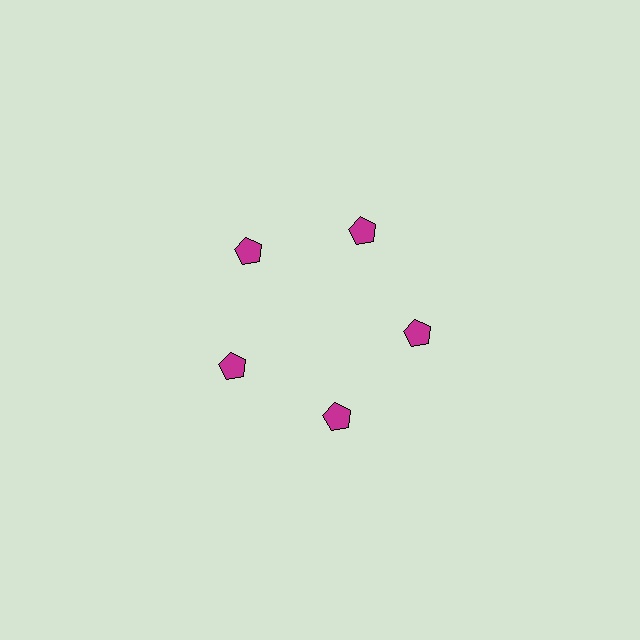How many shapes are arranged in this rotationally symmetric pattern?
There are 5 shapes, arranged in 5 groups of 1.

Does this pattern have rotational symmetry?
Yes, this pattern has 5-fold rotational symmetry. It looks the same after rotating 72 degrees around the center.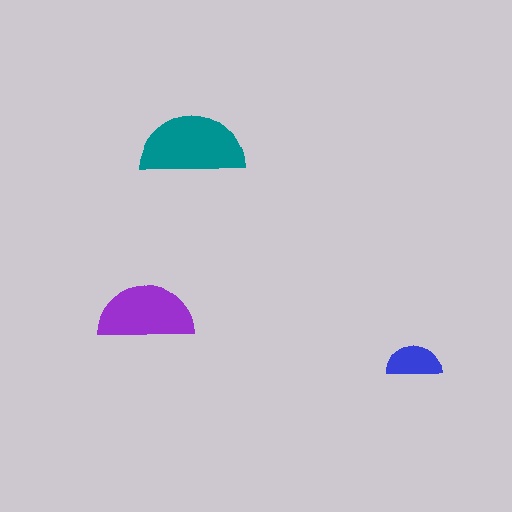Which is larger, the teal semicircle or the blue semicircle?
The teal one.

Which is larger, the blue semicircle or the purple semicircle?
The purple one.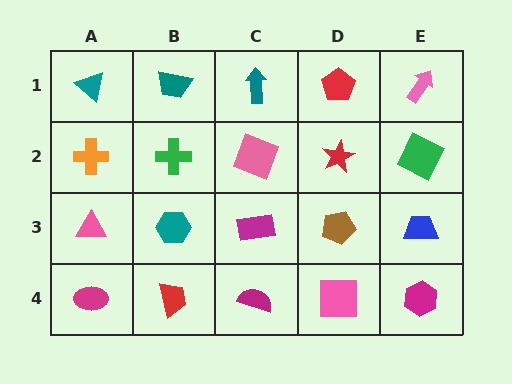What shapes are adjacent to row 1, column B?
A green cross (row 2, column B), a teal triangle (row 1, column A), a teal arrow (row 1, column C).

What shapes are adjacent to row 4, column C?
A magenta rectangle (row 3, column C), a red trapezoid (row 4, column B), a pink square (row 4, column D).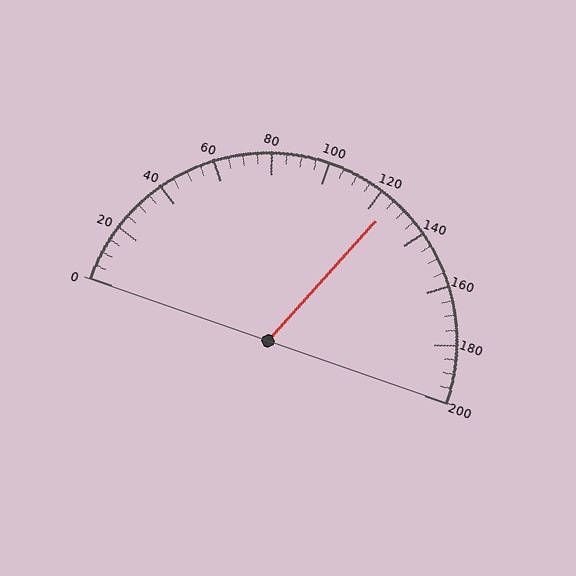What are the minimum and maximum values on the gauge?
The gauge ranges from 0 to 200.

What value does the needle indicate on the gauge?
The needle indicates approximately 125.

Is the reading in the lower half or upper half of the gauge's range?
The reading is in the upper half of the range (0 to 200).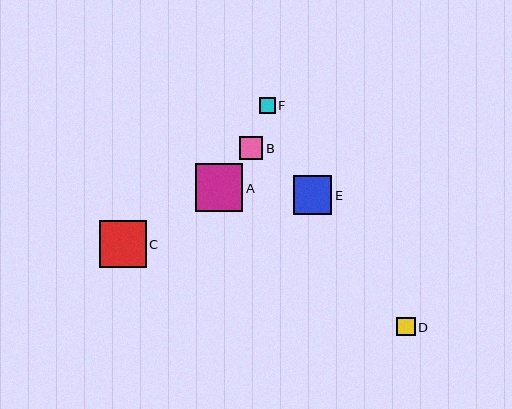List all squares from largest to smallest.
From largest to smallest: A, C, E, B, D, F.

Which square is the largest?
Square A is the largest with a size of approximately 48 pixels.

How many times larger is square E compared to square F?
Square E is approximately 2.5 times the size of square F.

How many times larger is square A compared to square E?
Square A is approximately 1.2 times the size of square E.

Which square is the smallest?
Square F is the smallest with a size of approximately 15 pixels.